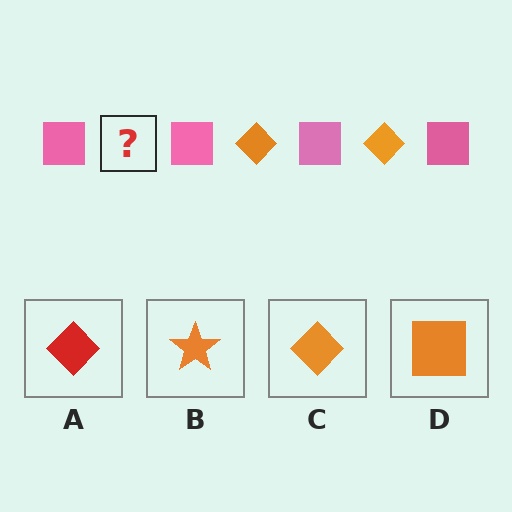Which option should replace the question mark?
Option C.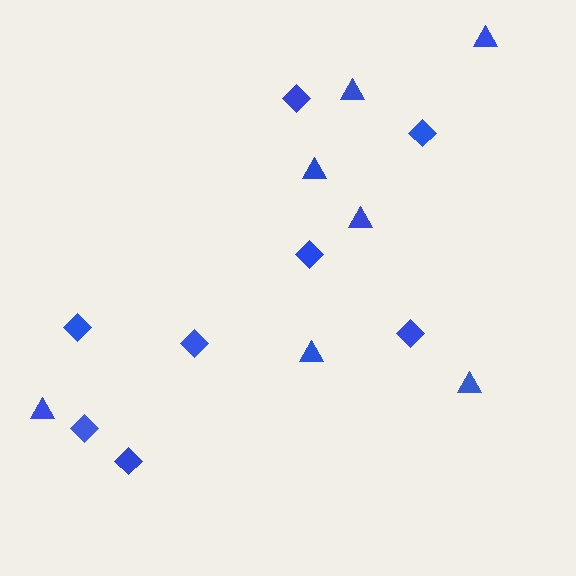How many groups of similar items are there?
There are 2 groups: one group of diamonds (8) and one group of triangles (7).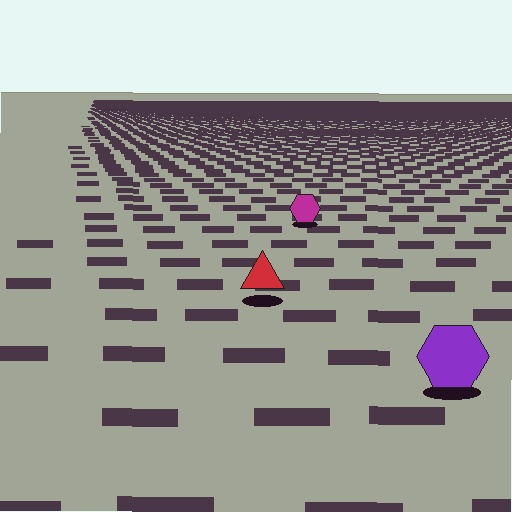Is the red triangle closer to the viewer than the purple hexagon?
No. The purple hexagon is closer — you can tell from the texture gradient: the ground texture is coarser near it.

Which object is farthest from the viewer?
The magenta hexagon is farthest from the viewer. It appears smaller and the ground texture around it is denser.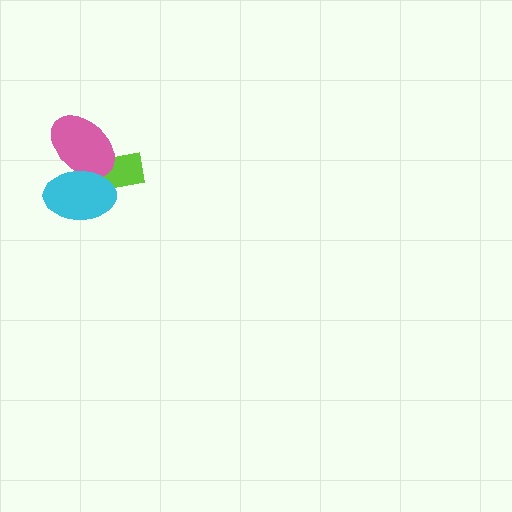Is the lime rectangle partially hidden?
Yes, it is partially covered by another shape.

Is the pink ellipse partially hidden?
Yes, it is partially covered by another shape.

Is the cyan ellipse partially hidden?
No, no other shape covers it.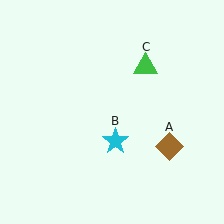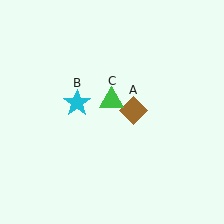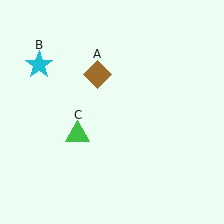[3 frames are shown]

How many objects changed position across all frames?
3 objects changed position: brown diamond (object A), cyan star (object B), green triangle (object C).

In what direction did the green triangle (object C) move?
The green triangle (object C) moved down and to the left.